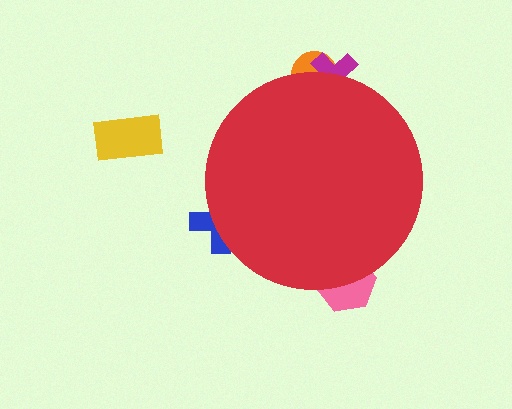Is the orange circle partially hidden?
Yes, the orange circle is partially hidden behind the red circle.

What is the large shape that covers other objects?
A red circle.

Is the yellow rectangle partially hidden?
No, the yellow rectangle is fully visible.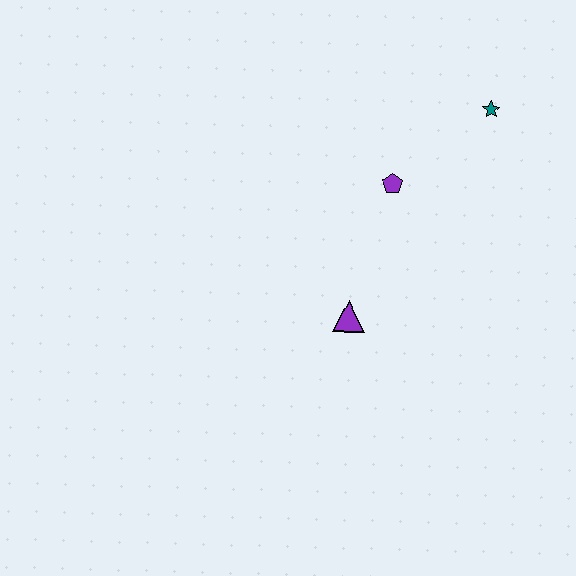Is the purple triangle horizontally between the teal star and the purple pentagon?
No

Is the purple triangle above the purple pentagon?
No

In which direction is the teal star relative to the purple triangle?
The teal star is above the purple triangle.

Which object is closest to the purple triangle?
The purple pentagon is closest to the purple triangle.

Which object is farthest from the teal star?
The purple triangle is farthest from the teal star.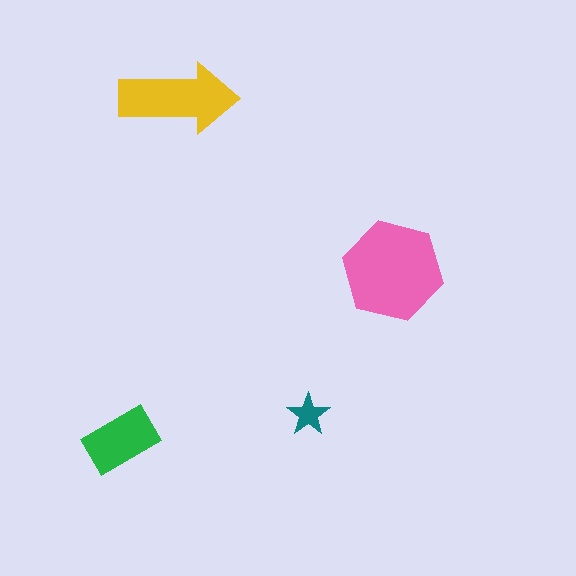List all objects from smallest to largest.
The teal star, the green rectangle, the yellow arrow, the pink hexagon.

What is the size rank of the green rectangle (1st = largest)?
3rd.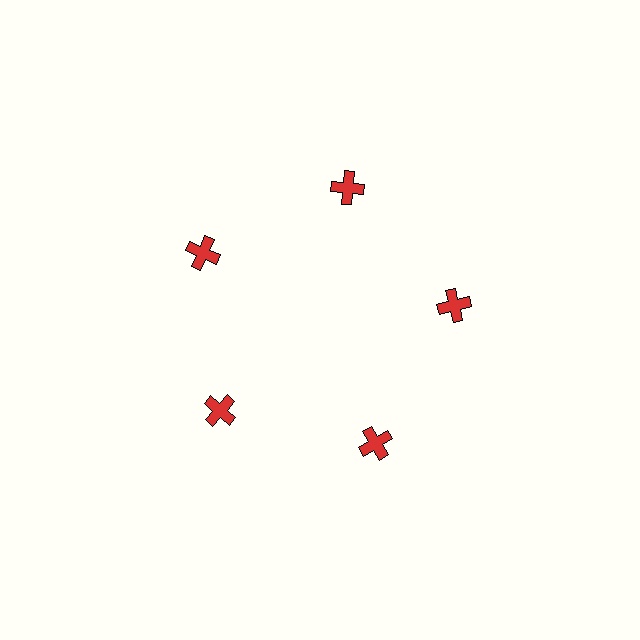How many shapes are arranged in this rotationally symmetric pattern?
There are 5 shapes, arranged in 5 groups of 1.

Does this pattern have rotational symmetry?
Yes, this pattern has 5-fold rotational symmetry. It looks the same after rotating 72 degrees around the center.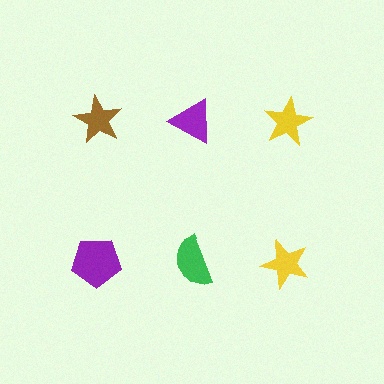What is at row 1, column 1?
A brown star.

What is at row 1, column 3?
A yellow star.